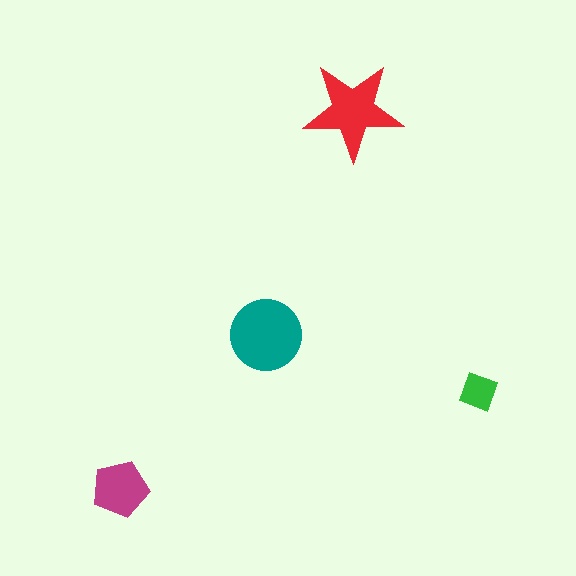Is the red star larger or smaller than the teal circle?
Smaller.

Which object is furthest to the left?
The magenta pentagon is leftmost.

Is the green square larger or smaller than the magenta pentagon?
Smaller.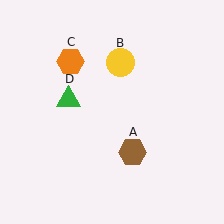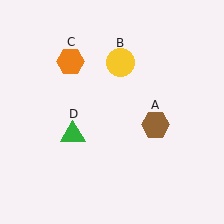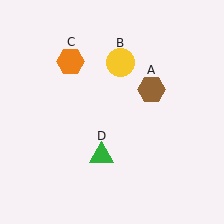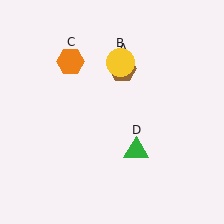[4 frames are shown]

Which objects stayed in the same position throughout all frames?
Yellow circle (object B) and orange hexagon (object C) remained stationary.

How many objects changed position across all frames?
2 objects changed position: brown hexagon (object A), green triangle (object D).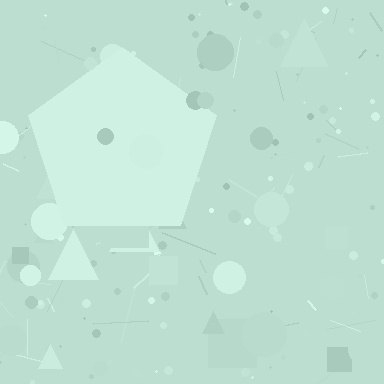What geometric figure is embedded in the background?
A pentagon is embedded in the background.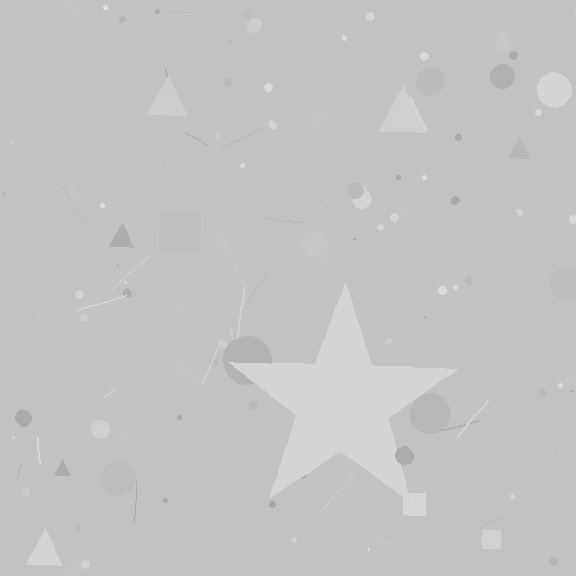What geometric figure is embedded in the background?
A star is embedded in the background.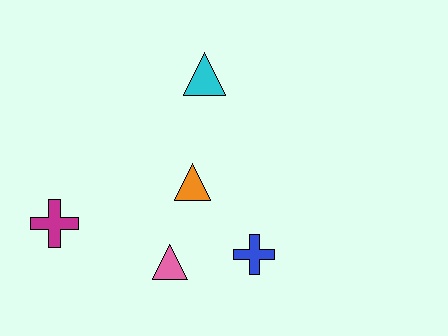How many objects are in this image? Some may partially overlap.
There are 5 objects.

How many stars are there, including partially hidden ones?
There are no stars.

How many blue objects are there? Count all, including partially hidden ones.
There is 1 blue object.